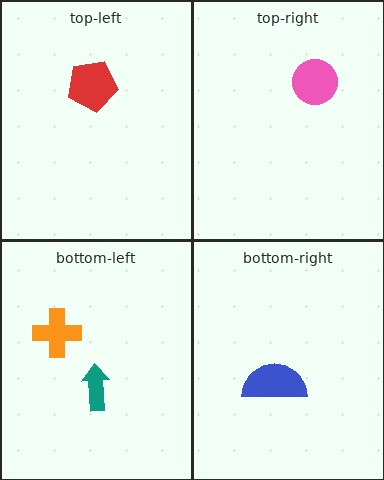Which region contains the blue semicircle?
The bottom-right region.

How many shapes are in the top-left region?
1.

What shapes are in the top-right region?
The pink circle.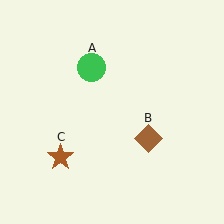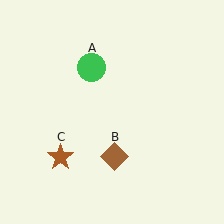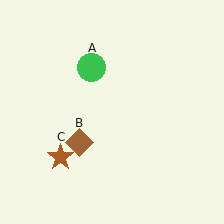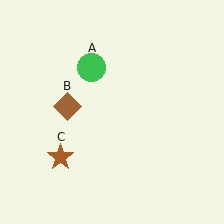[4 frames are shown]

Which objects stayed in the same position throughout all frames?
Green circle (object A) and brown star (object C) remained stationary.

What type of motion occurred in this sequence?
The brown diamond (object B) rotated clockwise around the center of the scene.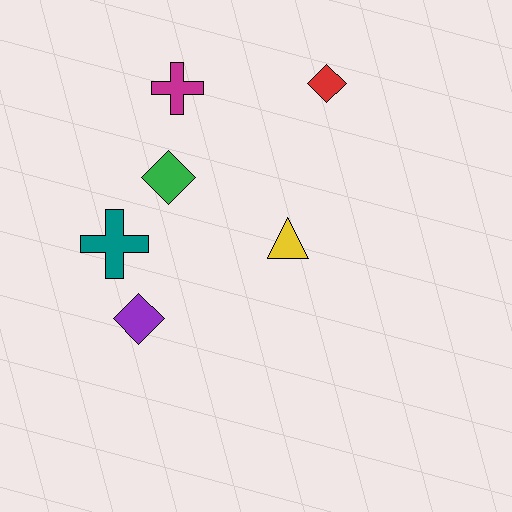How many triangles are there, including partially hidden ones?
There is 1 triangle.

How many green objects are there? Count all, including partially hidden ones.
There is 1 green object.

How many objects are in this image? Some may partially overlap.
There are 6 objects.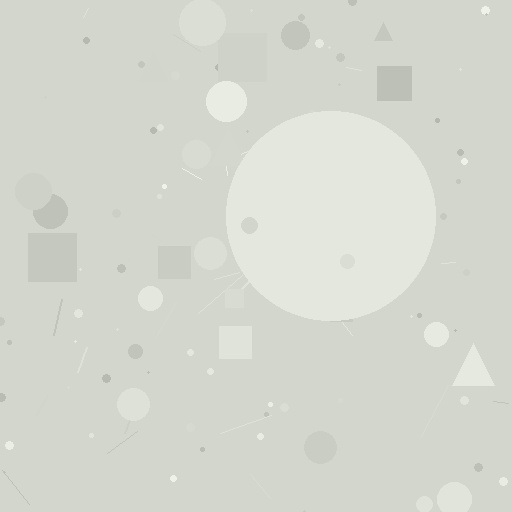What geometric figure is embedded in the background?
A circle is embedded in the background.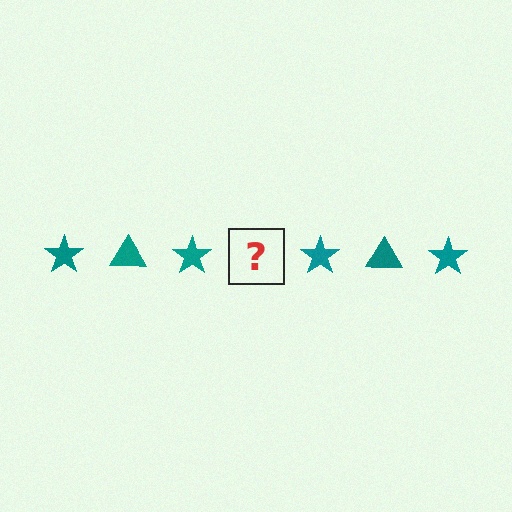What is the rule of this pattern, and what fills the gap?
The rule is that the pattern cycles through star, triangle shapes in teal. The gap should be filled with a teal triangle.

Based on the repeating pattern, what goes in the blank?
The blank should be a teal triangle.